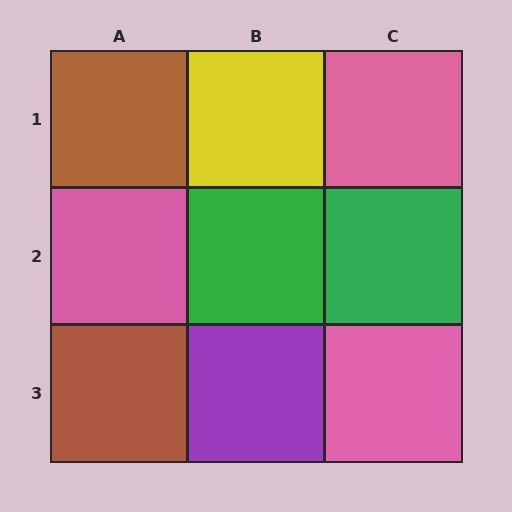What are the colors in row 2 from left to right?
Pink, green, green.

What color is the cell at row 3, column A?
Brown.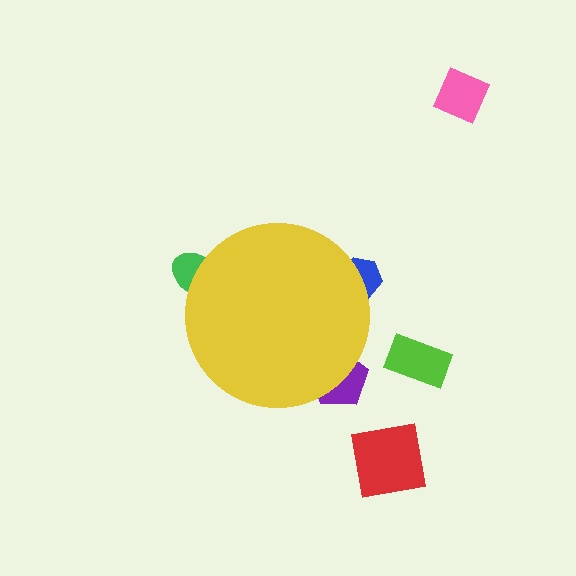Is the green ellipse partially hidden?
Yes, the green ellipse is partially hidden behind the yellow circle.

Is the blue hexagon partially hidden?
Yes, the blue hexagon is partially hidden behind the yellow circle.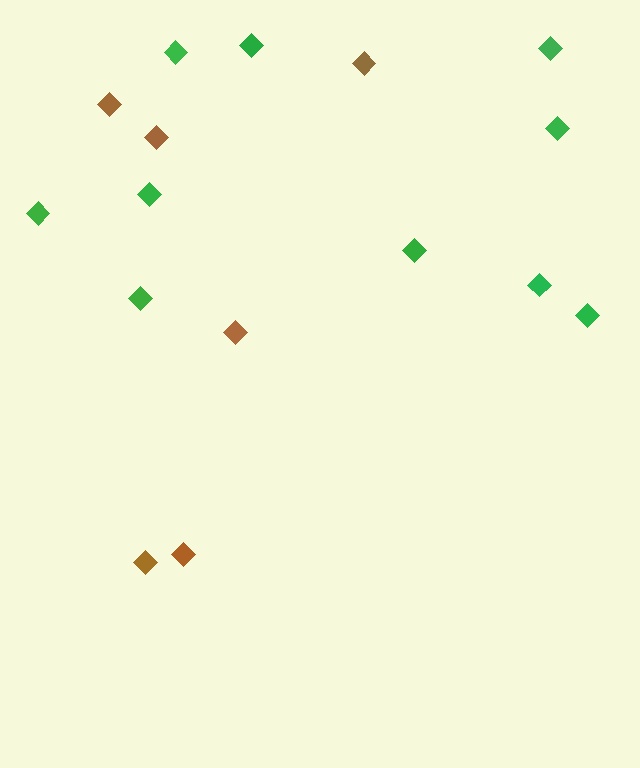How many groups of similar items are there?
There are 2 groups: one group of brown diamonds (6) and one group of green diamonds (10).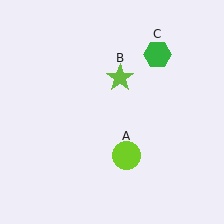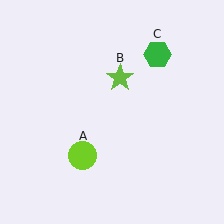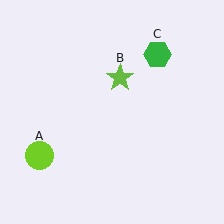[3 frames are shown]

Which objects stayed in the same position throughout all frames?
Lime star (object B) and green hexagon (object C) remained stationary.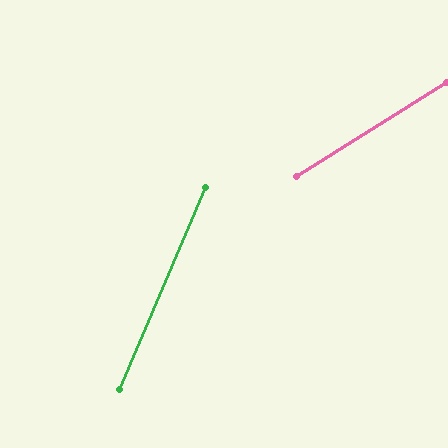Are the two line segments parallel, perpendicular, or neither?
Neither parallel nor perpendicular — they differ by about 35°.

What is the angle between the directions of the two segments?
Approximately 35 degrees.